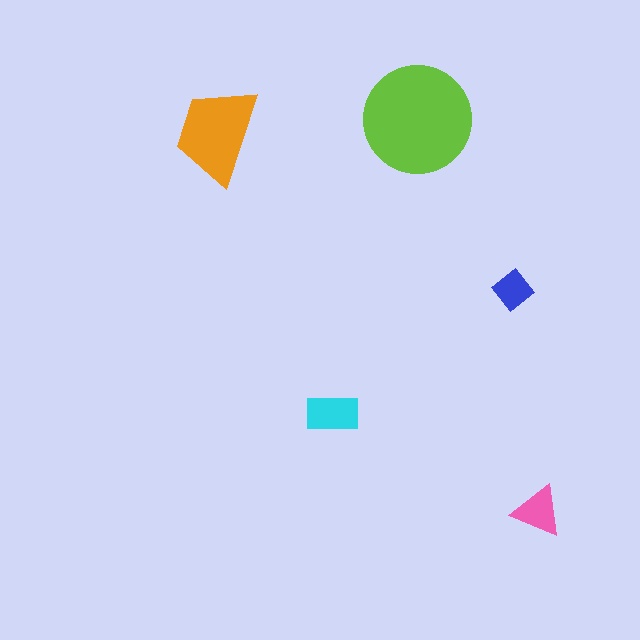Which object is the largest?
The lime circle.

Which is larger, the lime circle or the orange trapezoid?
The lime circle.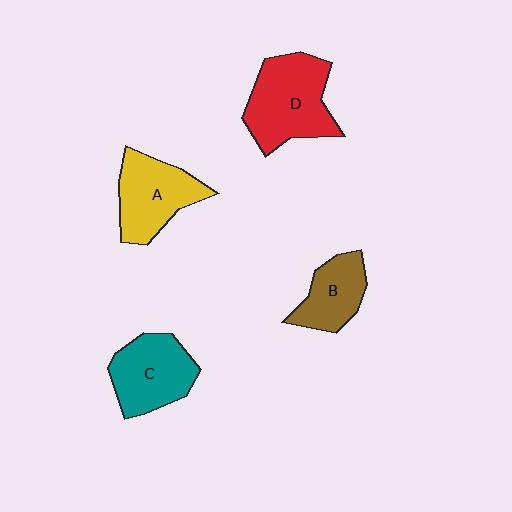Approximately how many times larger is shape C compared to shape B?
Approximately 1.3 times.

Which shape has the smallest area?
Shape B (brown).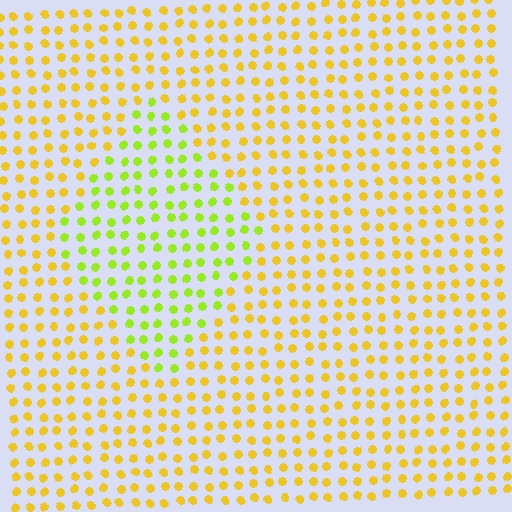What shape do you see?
I see a diamond.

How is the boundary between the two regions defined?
The boundary is defined purely by a slight shift in hue (about 37 degrees). Spacing, size, and orientation are identical on both sides.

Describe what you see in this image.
The image is filled with small yellow elements in a uniform arrangement. A diamond-shaped region is visible where the elements are tinted to a slightly different hue, forming a subtle color boundary.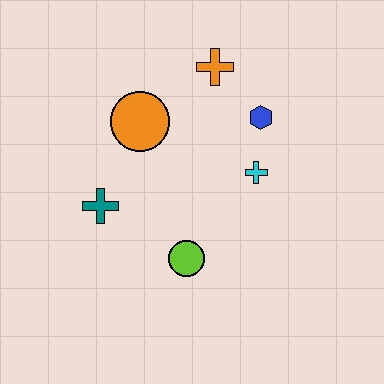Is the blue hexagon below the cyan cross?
No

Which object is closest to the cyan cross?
The blue hexagon is closest to the cyan cross.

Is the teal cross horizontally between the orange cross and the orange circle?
No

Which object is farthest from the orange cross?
The lime circle is farthest from the orange cross.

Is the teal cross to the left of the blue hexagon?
Yes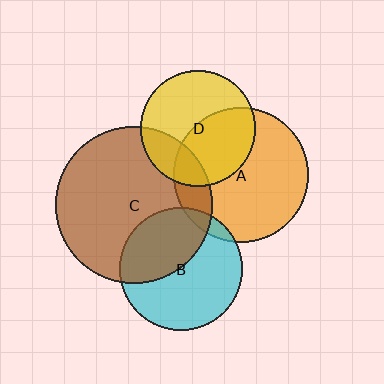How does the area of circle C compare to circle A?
Approximately 1.3 times.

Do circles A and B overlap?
Yes.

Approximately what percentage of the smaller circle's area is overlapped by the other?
Approximately 5%.